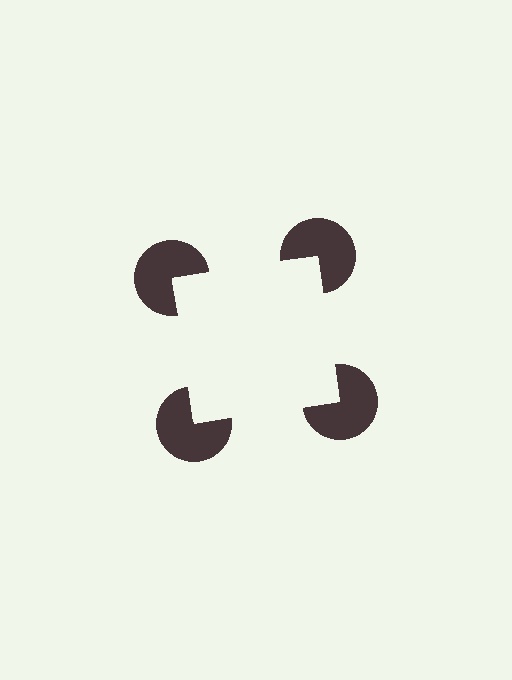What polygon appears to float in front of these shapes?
An illusory square — its edges are inferred from the aligned wedge cuts in the pac-man discs, not physically drawn.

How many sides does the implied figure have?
4 sides.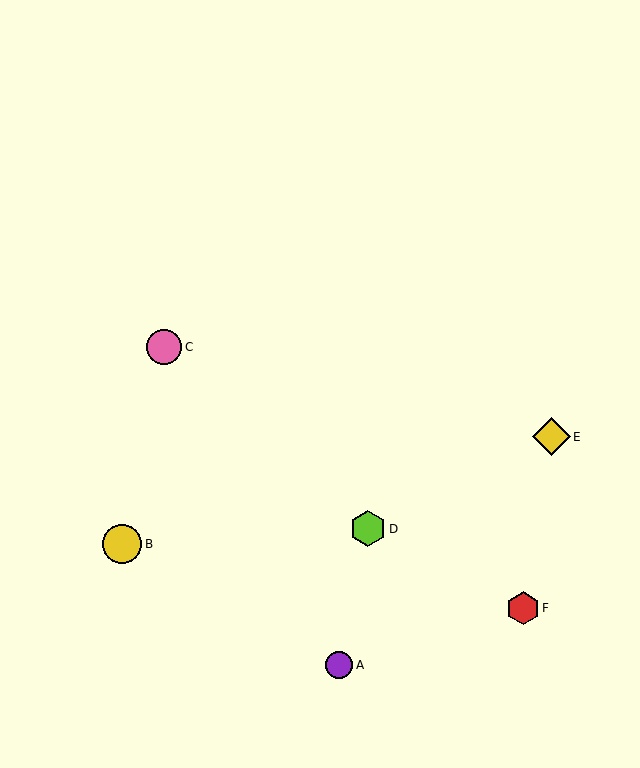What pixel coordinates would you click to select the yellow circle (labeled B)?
Click at (122, 544) to select the yellow circle B.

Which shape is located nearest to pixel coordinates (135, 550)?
The yellow circle (labeled B) at (122, 544) is nearest to that location.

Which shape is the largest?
The yellow circle (labeled B) is the largest.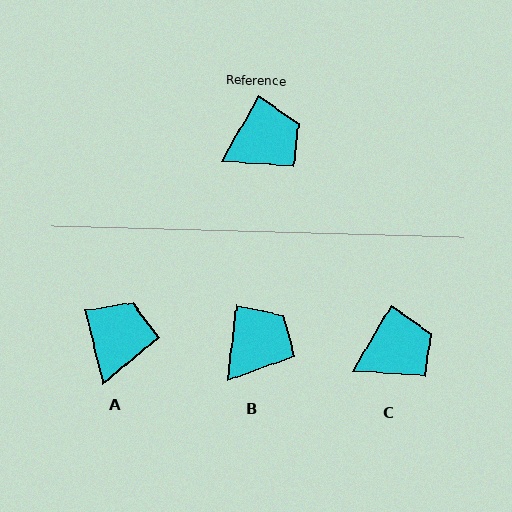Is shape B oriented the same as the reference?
No, it is off by about 23 degrees.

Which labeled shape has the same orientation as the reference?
C.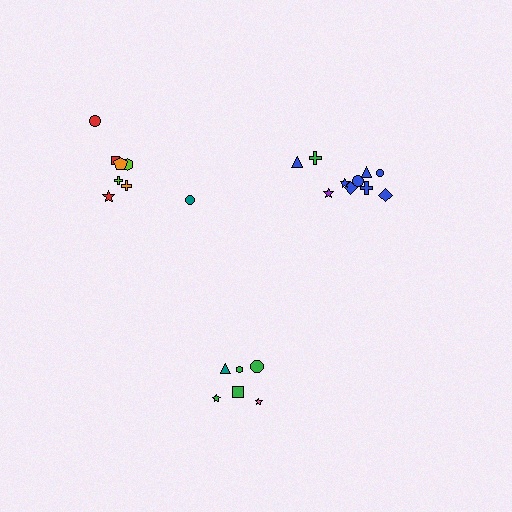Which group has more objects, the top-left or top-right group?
The top-right group.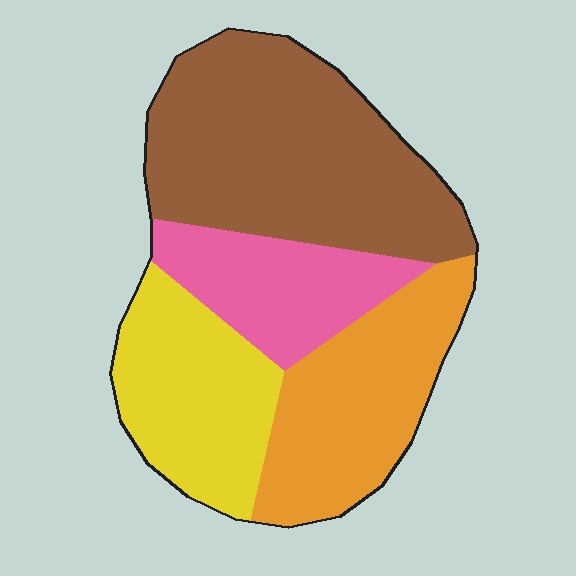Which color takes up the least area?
Pink, at roughly 15%.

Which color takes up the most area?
Brown, at roughly 40%.